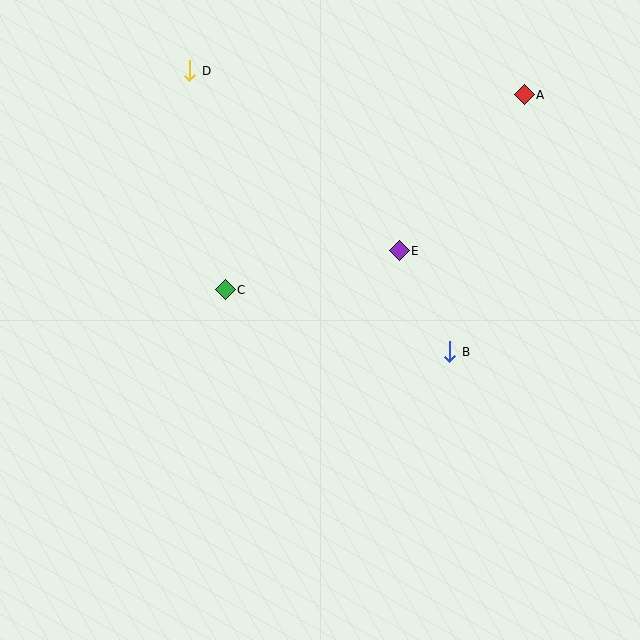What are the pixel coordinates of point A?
Point A is at (524, 95).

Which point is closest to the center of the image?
Point C at (225, 290) is closest to the center.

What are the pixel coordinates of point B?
Point B is at (450, 352).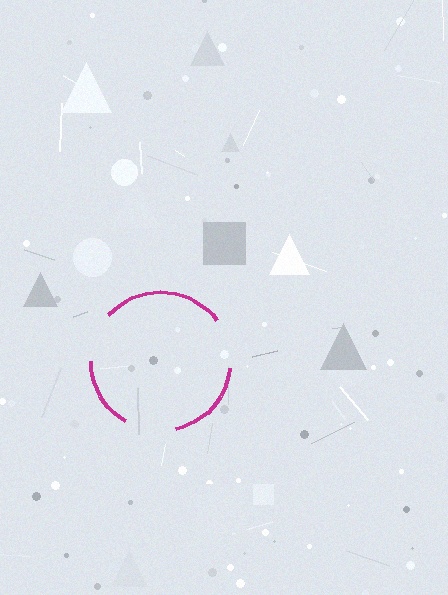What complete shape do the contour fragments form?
The contour fragments form a circle.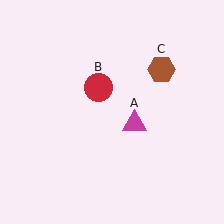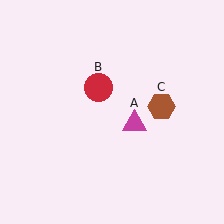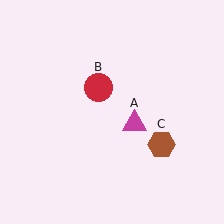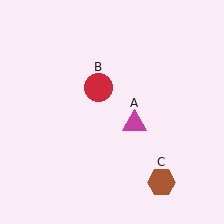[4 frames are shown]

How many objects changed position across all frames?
1 object changed position: brown hexagon (object C).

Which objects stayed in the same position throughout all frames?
Magenta triangle (object A) and red circle (object B) remained stationary.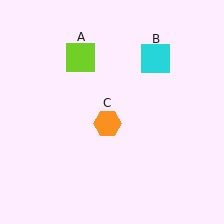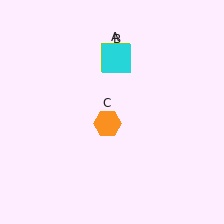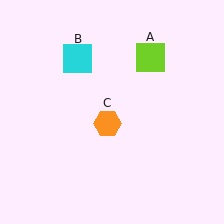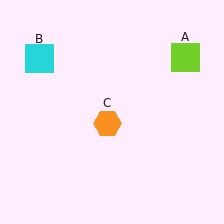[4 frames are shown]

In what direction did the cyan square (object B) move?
The cyan square (object B) moved left.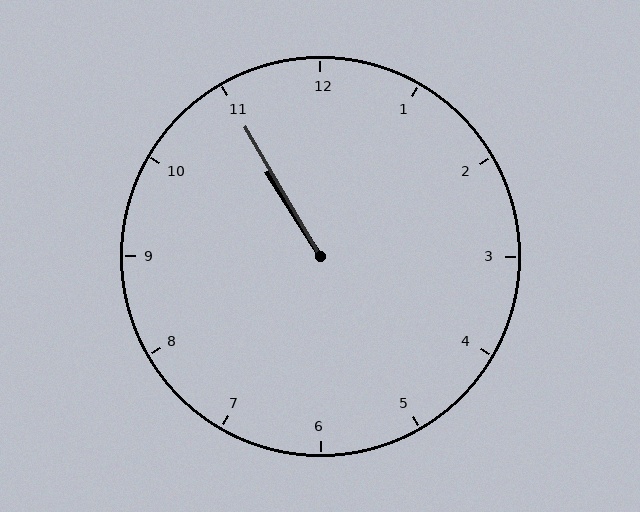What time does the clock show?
10:55.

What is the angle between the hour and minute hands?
Approximately 2 degrees.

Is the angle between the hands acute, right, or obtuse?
It is acute.